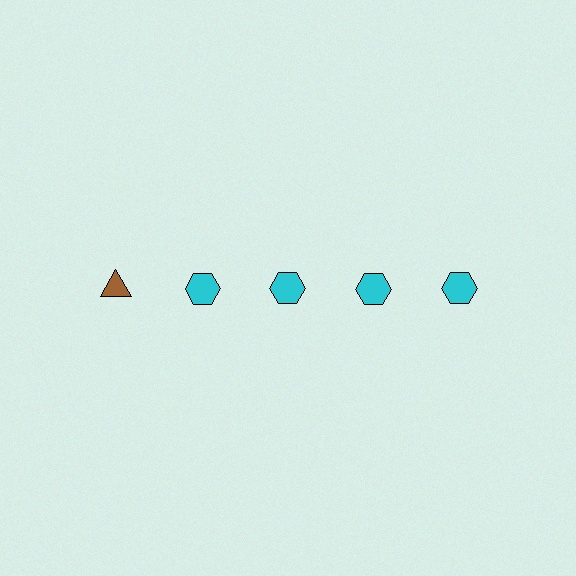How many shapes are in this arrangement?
There are 5 shapes arranged in a grid pattern.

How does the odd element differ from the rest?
It differs in both color (brown instead of cyan) and shape (triangle instead of hexagon).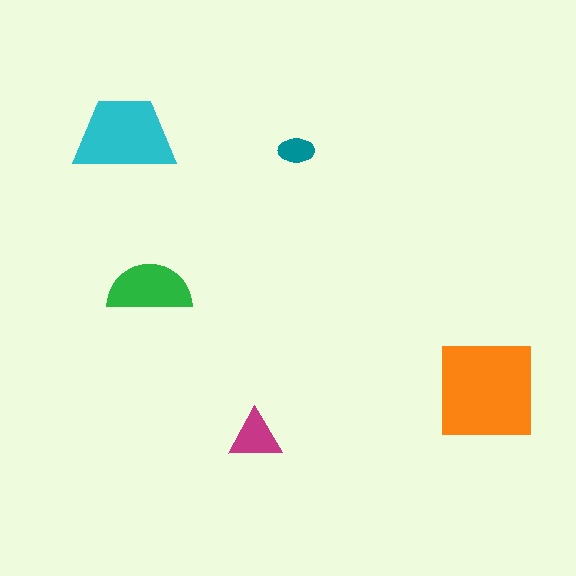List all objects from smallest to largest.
The teal ellipse, the magenta triangle, the green semicircle, the cyan trapezoid, the orange square.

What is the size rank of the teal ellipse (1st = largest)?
5th.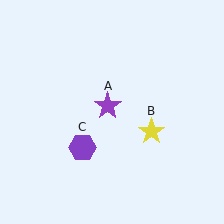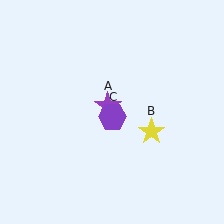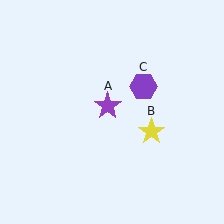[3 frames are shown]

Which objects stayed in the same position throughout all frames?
Purple star (object A) and yellow star (object B) remained stationary.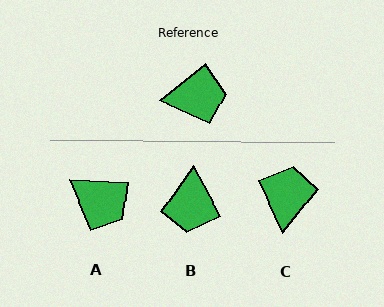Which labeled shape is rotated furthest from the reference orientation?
B, about 100 degrees away.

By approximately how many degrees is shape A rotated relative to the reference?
Approximately 42 degrees clockwise.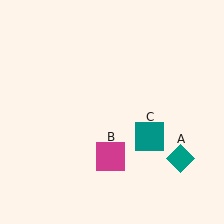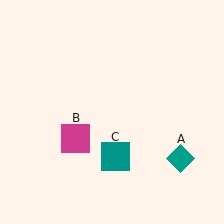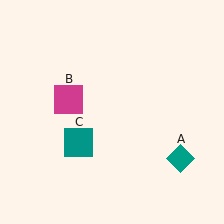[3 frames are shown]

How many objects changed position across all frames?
2 objects changed position: magenta square (object B), teal square (object C).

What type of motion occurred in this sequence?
The magenta square (object B), teal square (object C) rotated clockwise around the center of the scene.